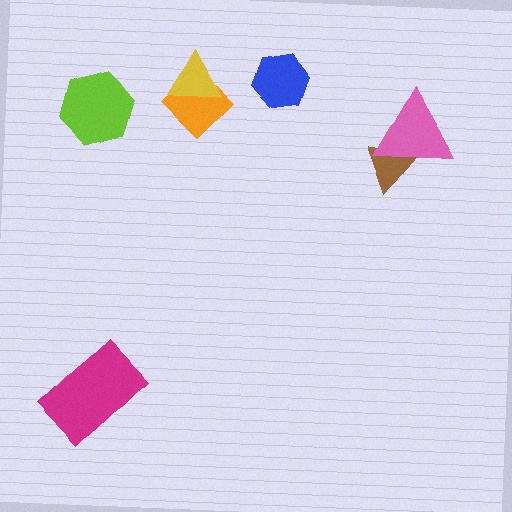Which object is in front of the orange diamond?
The yellow triangle is in front of the orange diamond.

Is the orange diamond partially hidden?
Yes, it is partially covered by another shape.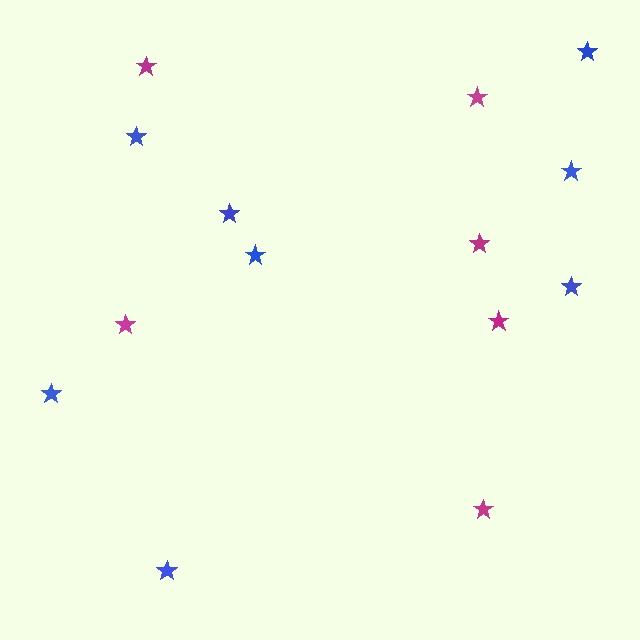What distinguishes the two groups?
There are 2 groups: one group of blue stars (8) and one group of magenta stars (6).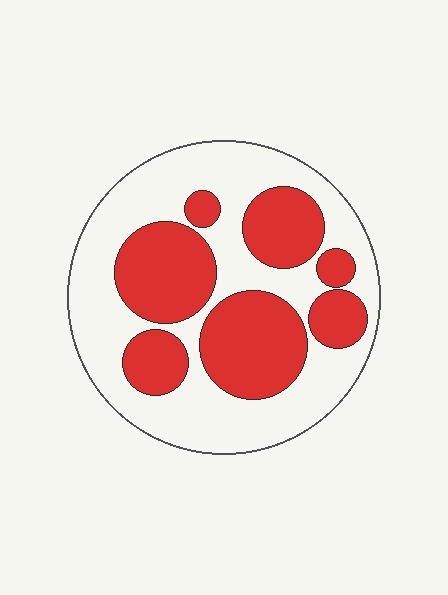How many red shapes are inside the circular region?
7.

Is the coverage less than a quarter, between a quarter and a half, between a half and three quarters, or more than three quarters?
Between a quarter and a half.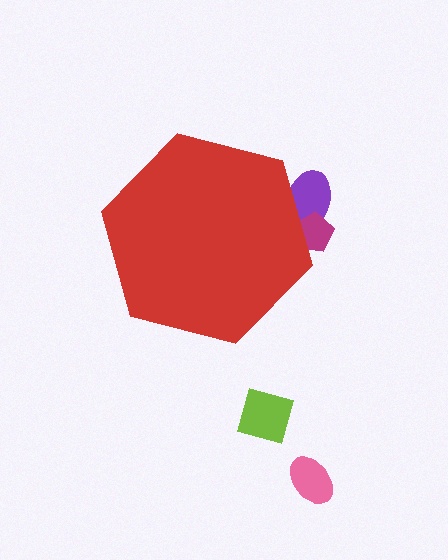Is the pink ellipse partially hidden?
No, the pink ellipse is fully visible.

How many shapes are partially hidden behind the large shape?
2 shapes are partially hidden.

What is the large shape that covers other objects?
A red hexagon.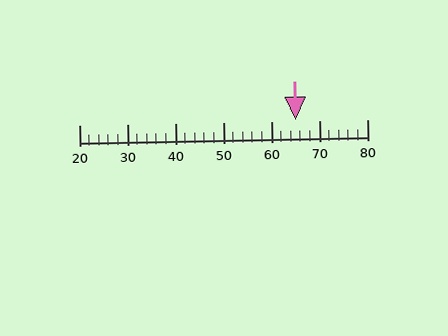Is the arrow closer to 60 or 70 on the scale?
The arrow is closer to 70.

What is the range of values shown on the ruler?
The ruler shows values from 20 to 80.